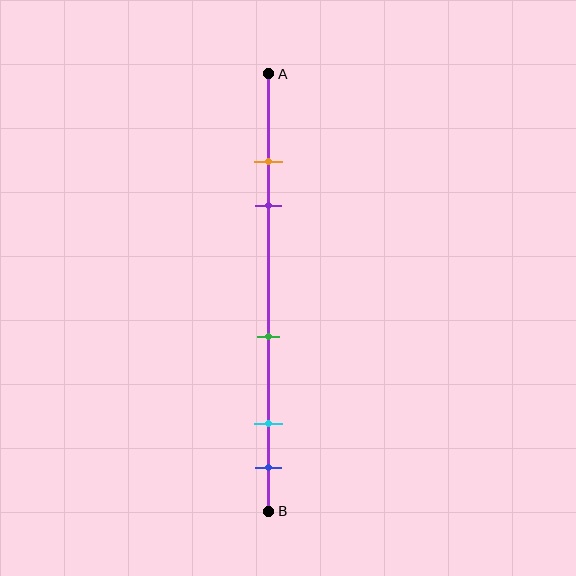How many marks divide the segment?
There are 5 marks dividing the segment.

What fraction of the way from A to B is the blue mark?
The blue mark is approximately 90% (0.9) of the way from A to B.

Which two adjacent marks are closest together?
The orange and purple marks are the closest adjacent pair.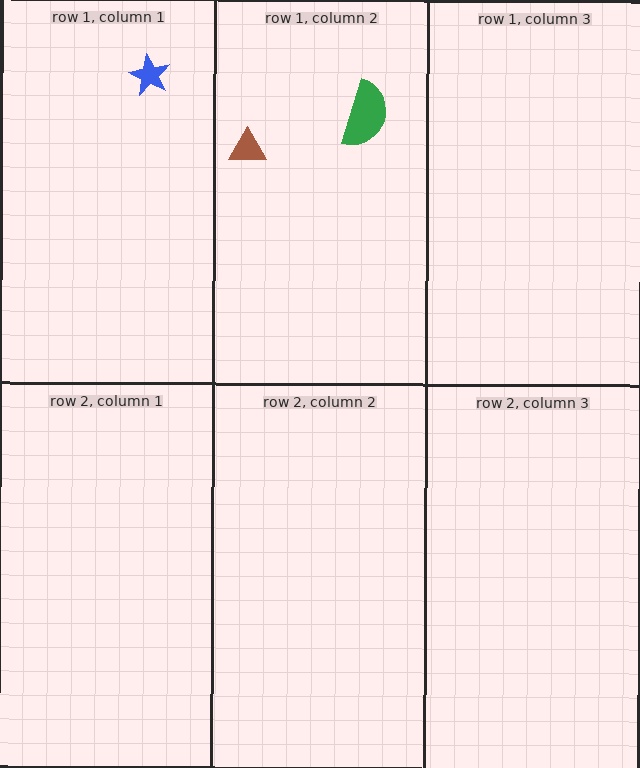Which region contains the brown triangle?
The row 1, column 2 region.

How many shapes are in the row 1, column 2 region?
2.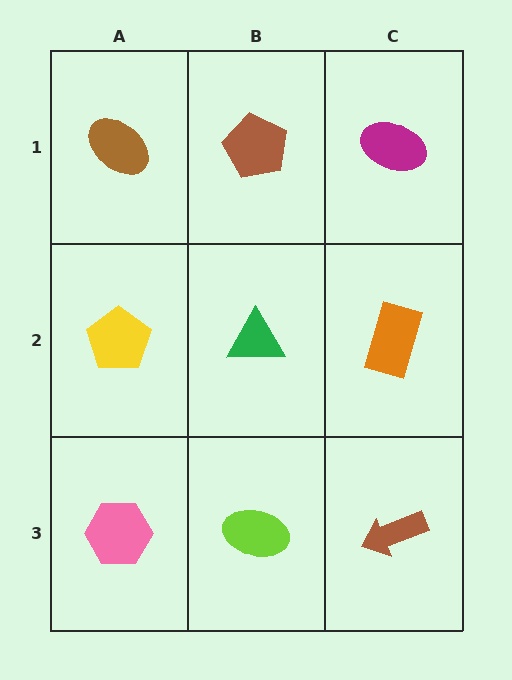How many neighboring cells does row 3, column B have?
3.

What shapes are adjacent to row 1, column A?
A yellow pentagon (row 2, column A), a brown pentagon (row 1, column B).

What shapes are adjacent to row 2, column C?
A magenta ellipse (row 1, column C), a brown arrow (row 3, column C), a green triangle (row 2, column B).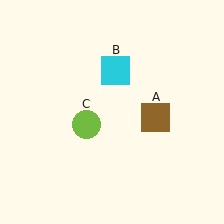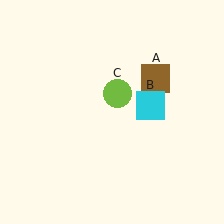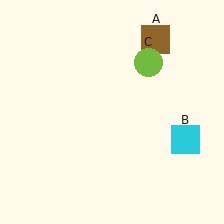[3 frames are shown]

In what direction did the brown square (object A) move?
The brown square (object A) moved up.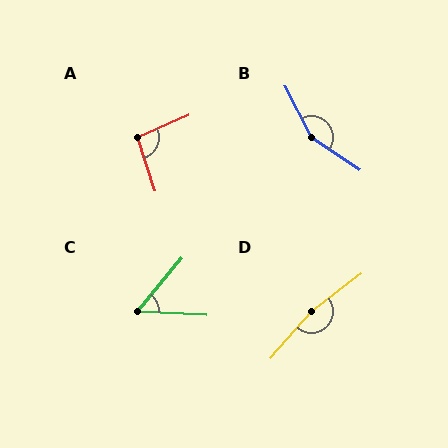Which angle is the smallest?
C, at approximately 54 degrees.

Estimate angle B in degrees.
Approximately 151 degrees.